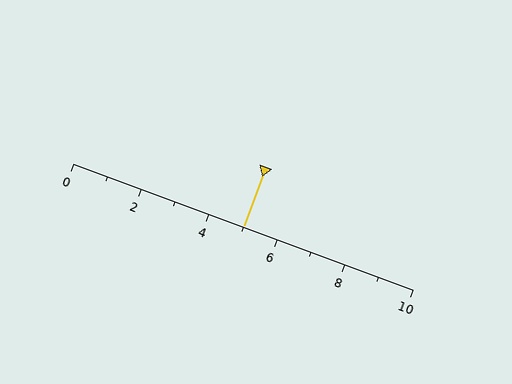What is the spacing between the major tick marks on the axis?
The major ticks are spaced 2 apart.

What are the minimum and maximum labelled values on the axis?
The axis runs from 0 to 10.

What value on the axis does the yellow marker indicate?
The marker indicates approximately 5.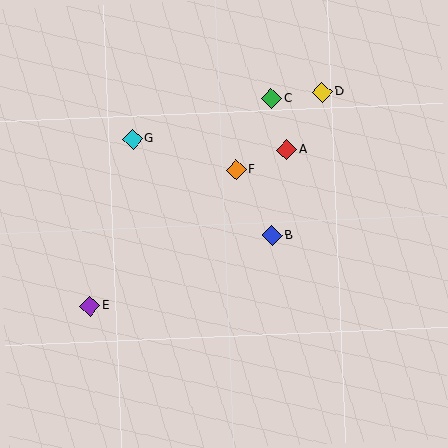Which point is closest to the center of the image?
Point B at (272, 236) is closest to the center.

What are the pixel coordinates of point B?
Point B is at (272, 236).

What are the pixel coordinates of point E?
Point E is at (90, 306).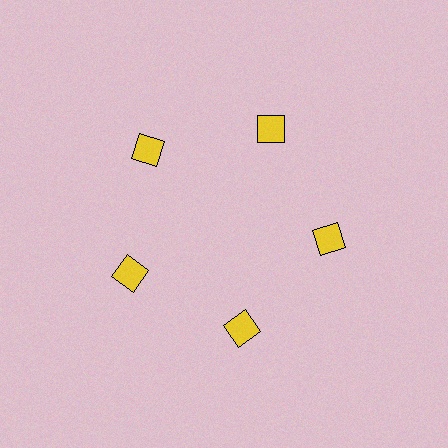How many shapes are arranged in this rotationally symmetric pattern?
There are 5 shapes, arranged in 5 groups of 1.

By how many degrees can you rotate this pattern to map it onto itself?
The pattern maps onto itself every 72 degrees of rotation.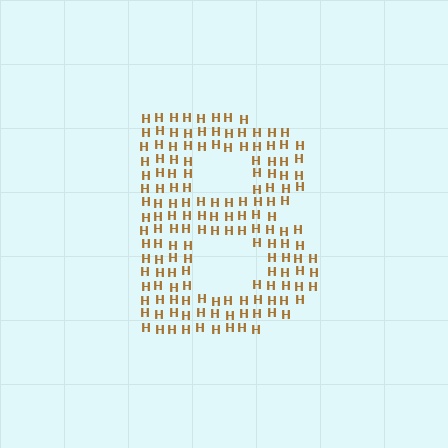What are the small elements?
The small elements are letter H's.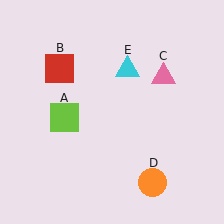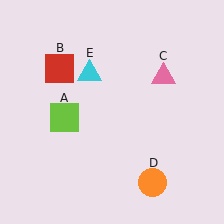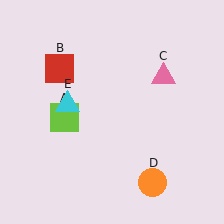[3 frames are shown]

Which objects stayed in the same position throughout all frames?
Lime square (object A) and red square (object B) and pink triangle (object C) and orange circle (object D) remained stationary.